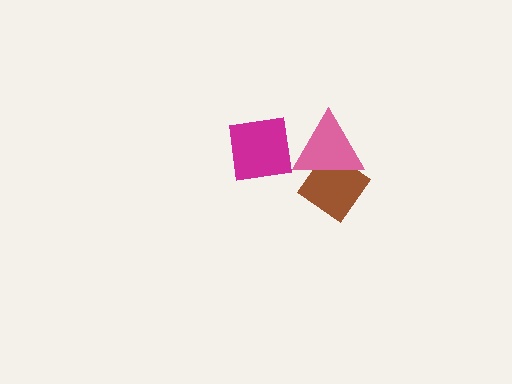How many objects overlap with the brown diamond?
1 object overlaps with the brown diamond.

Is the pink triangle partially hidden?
No, no other shape covers it.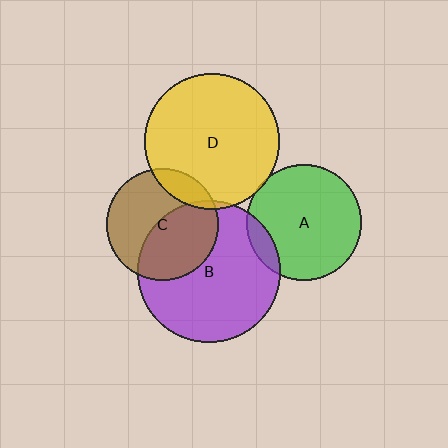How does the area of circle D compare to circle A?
Approximately 1.4 times.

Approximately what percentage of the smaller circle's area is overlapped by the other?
Approximately 15%.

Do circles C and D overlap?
Yes.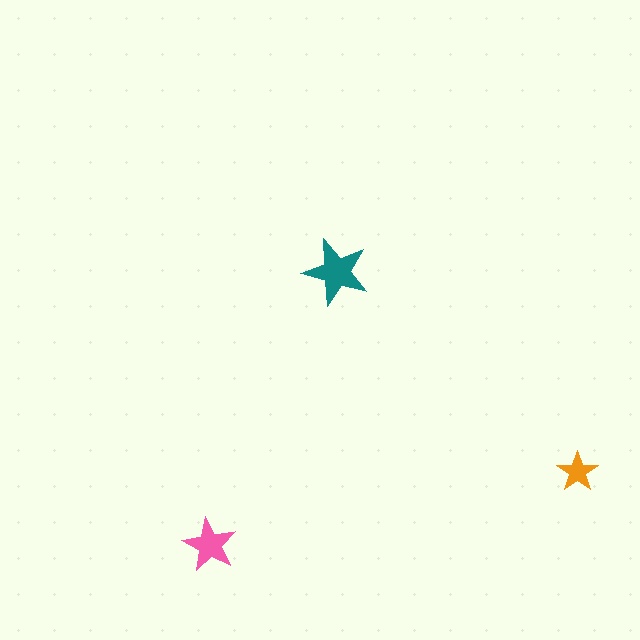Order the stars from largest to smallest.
the teal one, the pink one, the orange one.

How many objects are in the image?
There are 3 objects in the image.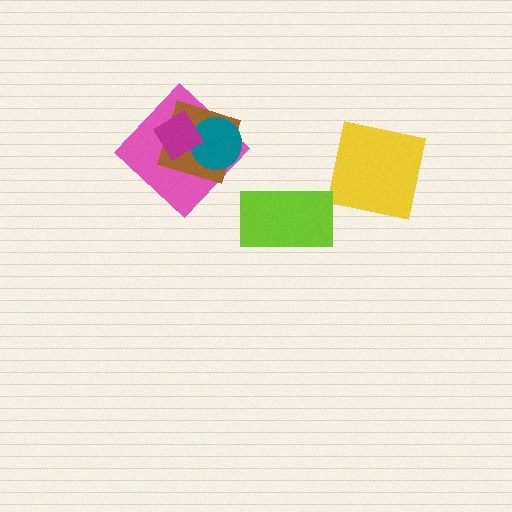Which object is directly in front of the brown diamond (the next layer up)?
The teal circle is directly in front of the brown diamond.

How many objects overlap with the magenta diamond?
3 objects overlap with the magenta diamond.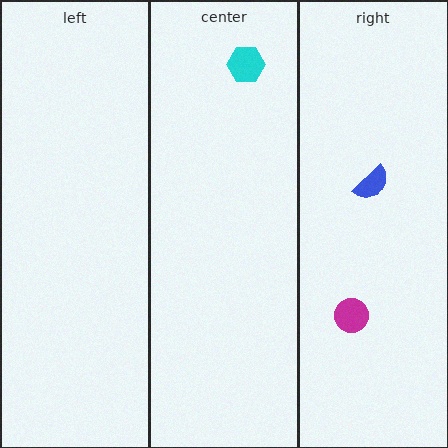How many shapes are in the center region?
1.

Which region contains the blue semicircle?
The right region.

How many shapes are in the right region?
2.